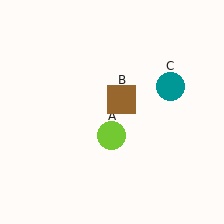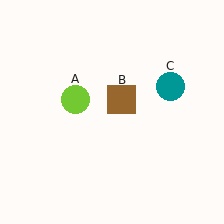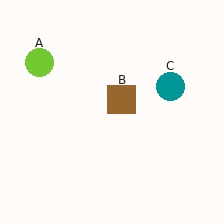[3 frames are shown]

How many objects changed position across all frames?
1 object changed position: lime circle (object A).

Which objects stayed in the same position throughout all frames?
Brown square (object B) and teal circle (object C) remained stationary.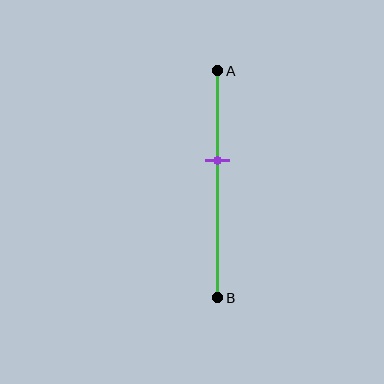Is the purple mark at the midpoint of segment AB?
No, the mark is at about 40% from A, not at the 50% midpoint.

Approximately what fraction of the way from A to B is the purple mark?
The purple mark is approximately 40% of the way from A to B.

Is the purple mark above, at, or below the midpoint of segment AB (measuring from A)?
The purple mark is above the midpoint of segment AB.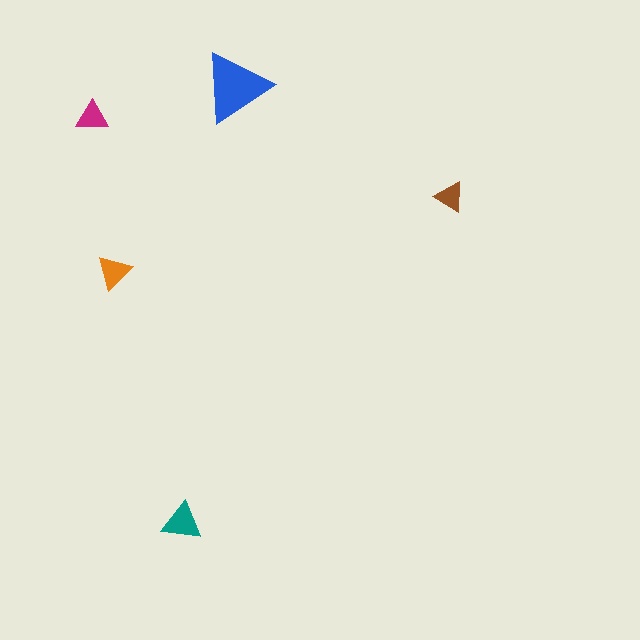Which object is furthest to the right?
The brown triangle is rightmost.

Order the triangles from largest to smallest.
the blue one, the teal one, the orange one, the magenta one, the brown one.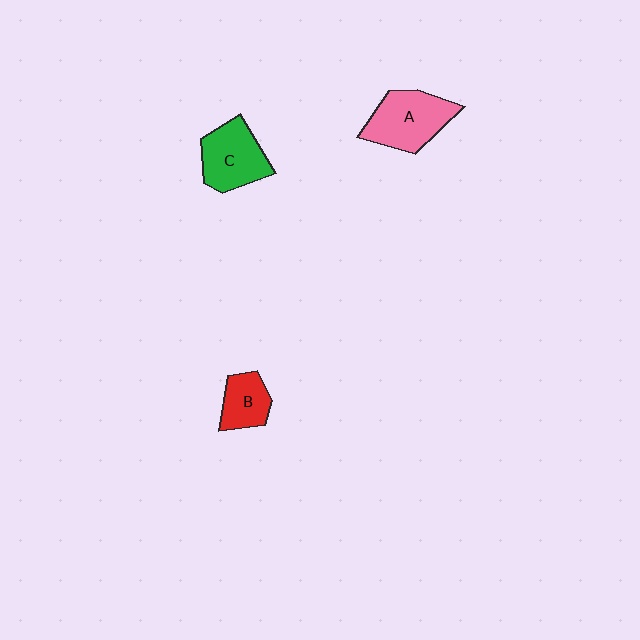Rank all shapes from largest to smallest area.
From largest to smallest: A (pink), C (green), B (red).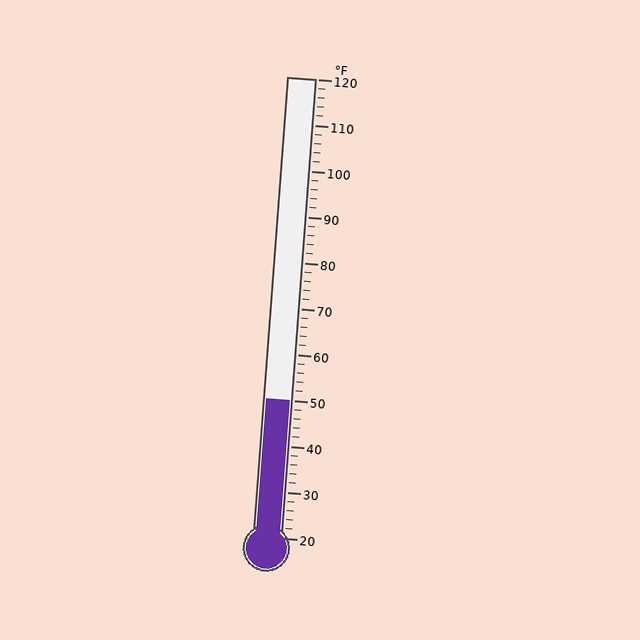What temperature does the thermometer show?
The thermometer shows approximately 50°F.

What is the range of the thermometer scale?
The thermometer scale ranges from 20°F to 120°F.